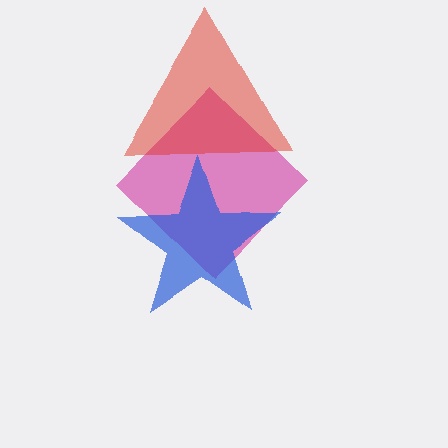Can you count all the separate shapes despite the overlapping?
Yes, there are 3 separate shapes.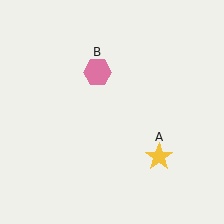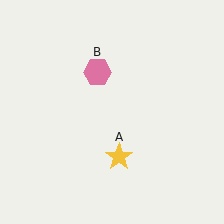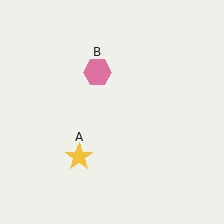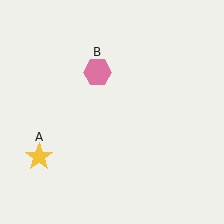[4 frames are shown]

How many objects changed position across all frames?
1 object changed position: yellow star (object A).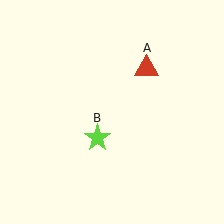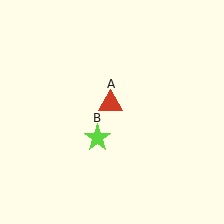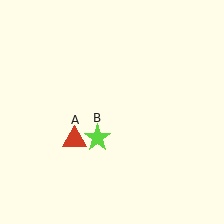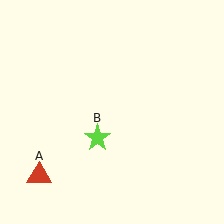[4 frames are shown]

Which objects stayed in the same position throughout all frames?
Lime star (object B) remained stationary.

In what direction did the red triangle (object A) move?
The red triangle (object A) moved down and to the left.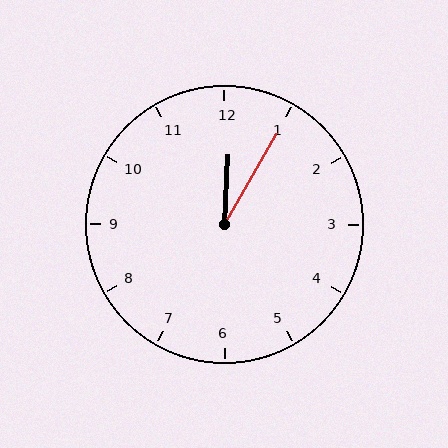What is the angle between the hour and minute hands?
Approximately 28 degrees.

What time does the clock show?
12:05.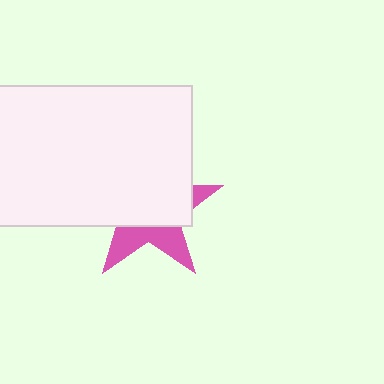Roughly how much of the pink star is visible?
A small part of it is visible (roughly 35%).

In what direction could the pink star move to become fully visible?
The pink star could move down. That would shift it out from behind the white rectangle entirely.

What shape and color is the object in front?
The object in front is a white rectangle.